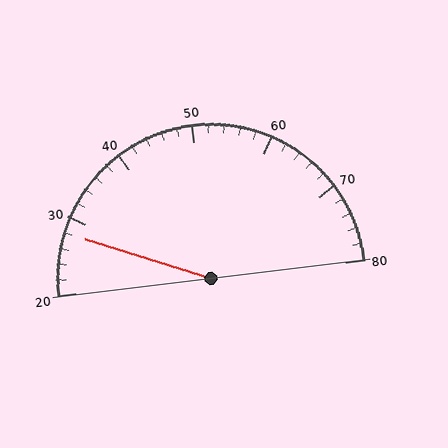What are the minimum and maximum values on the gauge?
The gauge ranges from 20 to 80.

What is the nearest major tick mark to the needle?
The nearest major tick mark is 30.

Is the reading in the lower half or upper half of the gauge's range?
The reading is in the lower half of the range (20 to 80).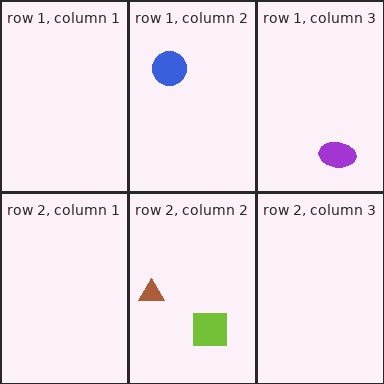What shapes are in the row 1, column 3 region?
The purple ellipse.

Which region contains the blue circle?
The row 1, column 2 region.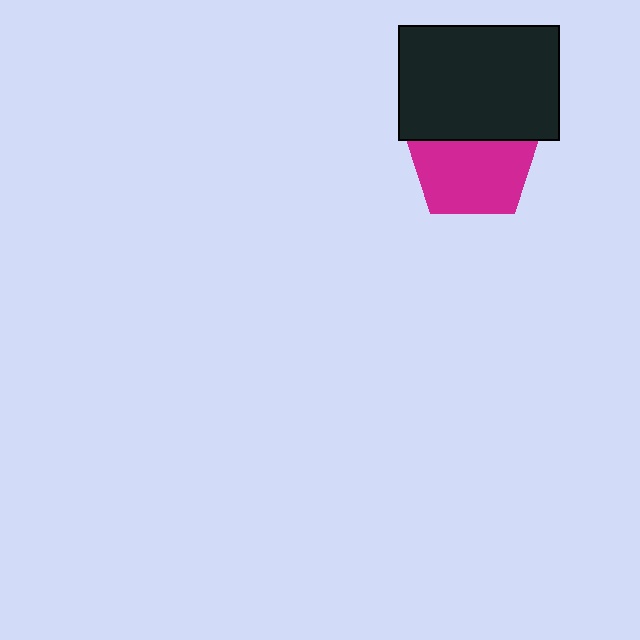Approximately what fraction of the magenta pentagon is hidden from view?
Roughly 37% of the magenta pentagon is hidden behind the black rectangle.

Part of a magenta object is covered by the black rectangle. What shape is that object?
It is a pentagon.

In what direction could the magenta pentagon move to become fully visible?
The magenta pentagon could move down. That would shift it out from behind the black rectangle entirely.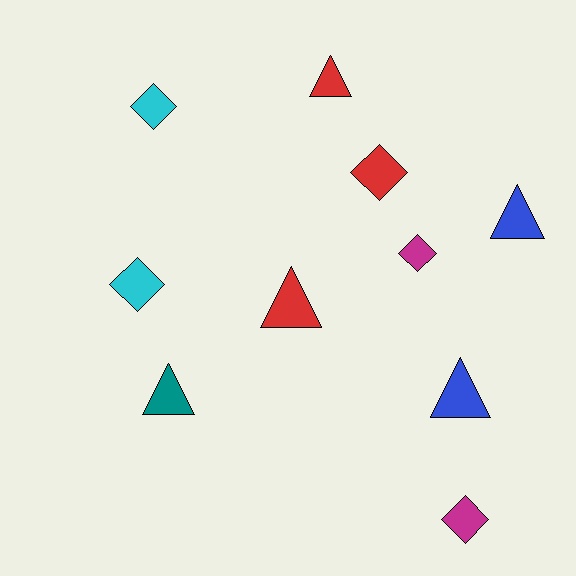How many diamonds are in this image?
There are 5 diamonds.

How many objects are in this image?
There are 10 objects.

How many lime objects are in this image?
There are no lime objects.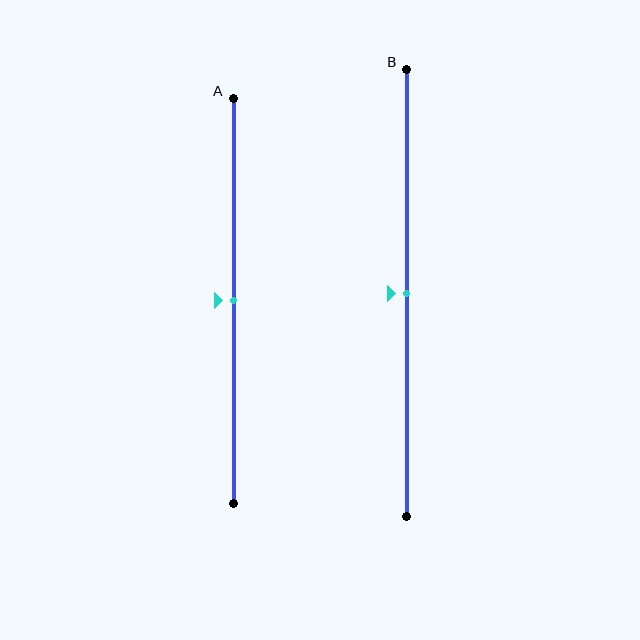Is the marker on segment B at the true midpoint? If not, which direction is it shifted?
Yes, the marker on segment B is at the true midpoint.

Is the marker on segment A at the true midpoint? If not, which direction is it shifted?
Yes, the marker on segment A is at the true midpoint.